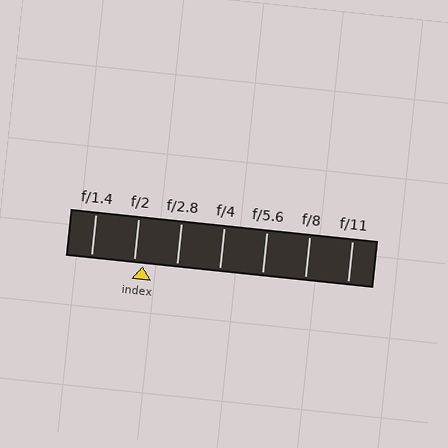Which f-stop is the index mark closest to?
The index mark is closest to f/2.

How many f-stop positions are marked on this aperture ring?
There are 7 f-stop positions marked.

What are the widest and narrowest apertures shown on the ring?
The widest aperture shown is f/1.4 and the narrowest is f/11.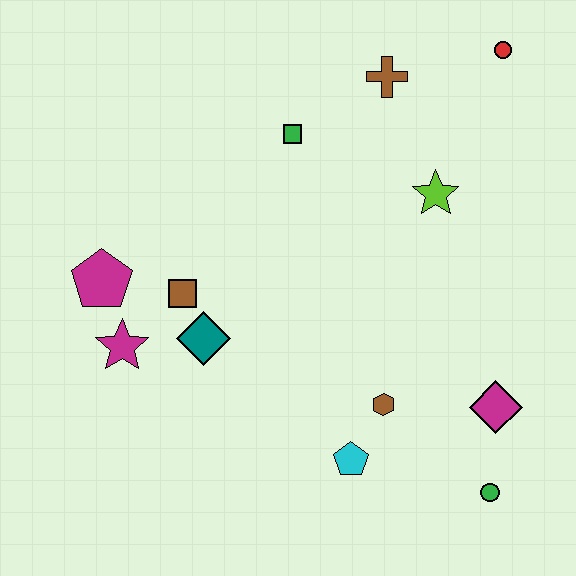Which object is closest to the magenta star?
The magenta pentagon is closest to the magenta star.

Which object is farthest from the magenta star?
The red circle is farthest from the magenta star.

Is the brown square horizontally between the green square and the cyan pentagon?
No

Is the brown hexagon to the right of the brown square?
Yes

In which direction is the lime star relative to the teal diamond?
The lime star is to the right of the teal diamond.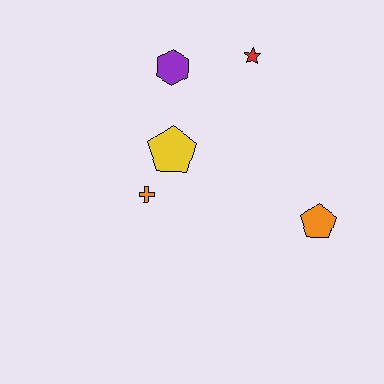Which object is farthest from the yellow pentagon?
The orange pentagon is farthest from the yellow pentagon.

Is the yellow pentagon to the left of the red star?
Yes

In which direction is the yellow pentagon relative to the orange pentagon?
The yellow pentagon is to the left of the orange pentagon.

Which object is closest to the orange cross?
The yellow pentagon is closest to the orange cross.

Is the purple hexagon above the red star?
No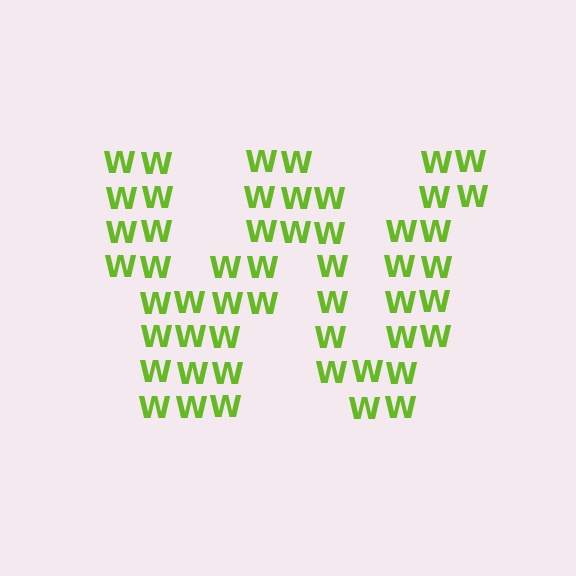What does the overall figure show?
The overall figure shows the letter W.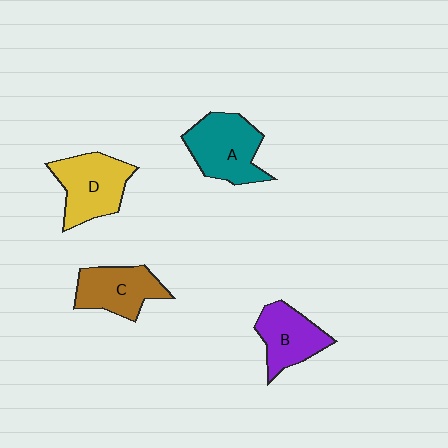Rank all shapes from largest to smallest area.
From largest to smallest: A (teal), D (yellow), C (brown), B (purple).